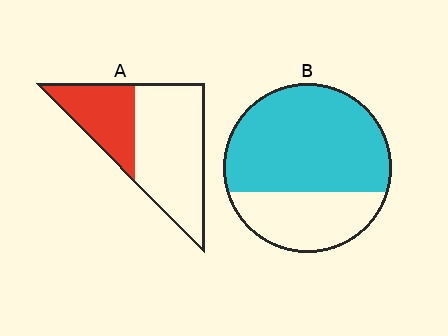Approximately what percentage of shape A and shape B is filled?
A is approximately 35% and B is approximately 70%.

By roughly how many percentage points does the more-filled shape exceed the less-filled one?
By roughly 35 percentage points (B over A).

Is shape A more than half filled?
No.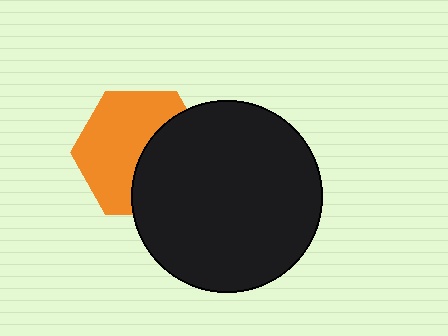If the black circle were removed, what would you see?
You would see the complete orange hexagon.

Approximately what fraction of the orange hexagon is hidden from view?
Roughly 42% of the orange hexagon is hidden behind the black circle.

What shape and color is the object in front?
The object in front is a black circle.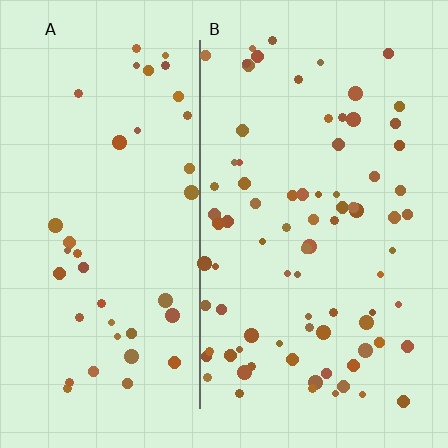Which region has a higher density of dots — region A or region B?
B (the right).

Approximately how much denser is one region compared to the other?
Approximately 2.0× — region B over region A.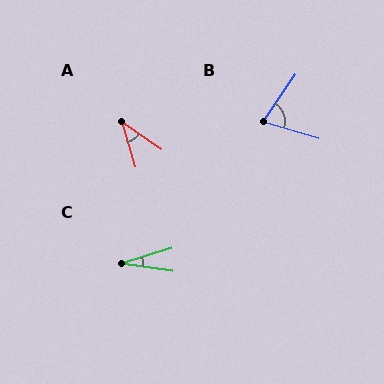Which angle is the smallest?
C, at approximately 25 degrees.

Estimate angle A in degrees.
Approximately 39 degrees.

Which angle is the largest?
B, at approximately 73 degrees.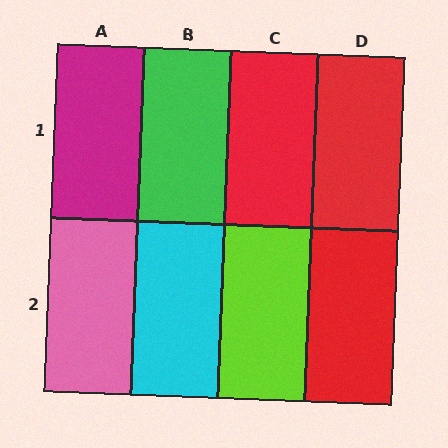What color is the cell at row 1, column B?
Green.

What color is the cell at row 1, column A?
Magenta.